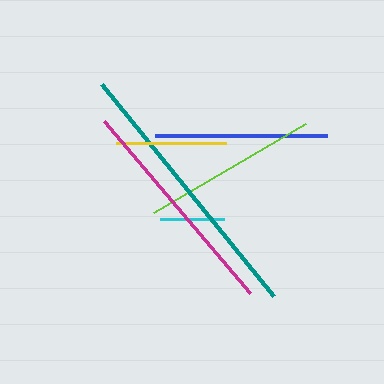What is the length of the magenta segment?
The magenta segment is approximately 225 pixels long.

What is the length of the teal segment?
The teal segment is approximately 274 pixels long.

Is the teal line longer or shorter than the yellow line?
The teal line is longer than the yellow line.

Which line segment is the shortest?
The cyan line is the shortest at approximately 64 pixels.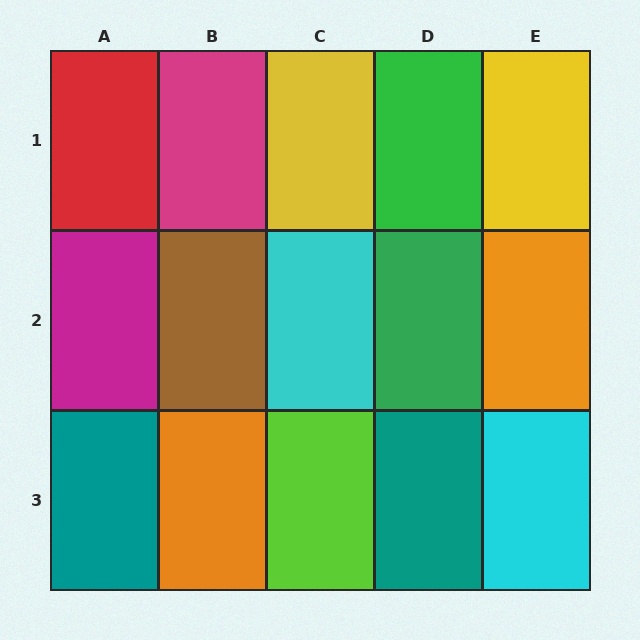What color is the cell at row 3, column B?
Orange.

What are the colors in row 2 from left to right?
Magenta, brown, cyan, green, orange.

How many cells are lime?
1 cell is lime.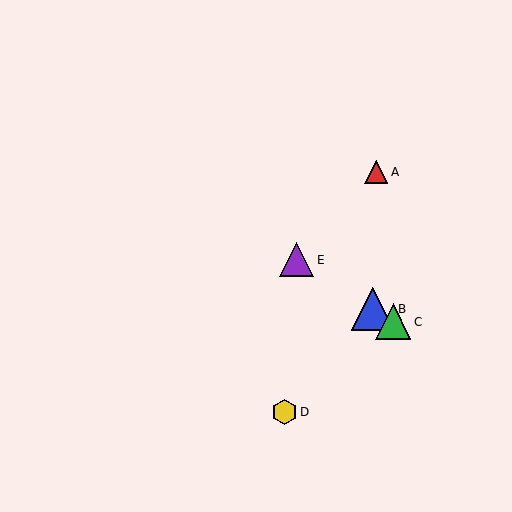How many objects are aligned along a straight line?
3 objects (B, C, E) are aligned along a straight line.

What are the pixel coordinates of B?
Object B is at (373, 309).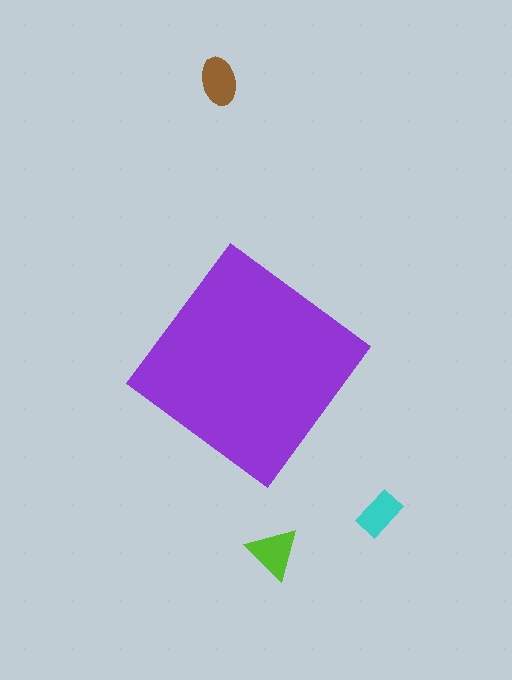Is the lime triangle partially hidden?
No, the lime triangle is fully visible.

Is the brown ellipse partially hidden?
No, the brown ellipse is fully visible.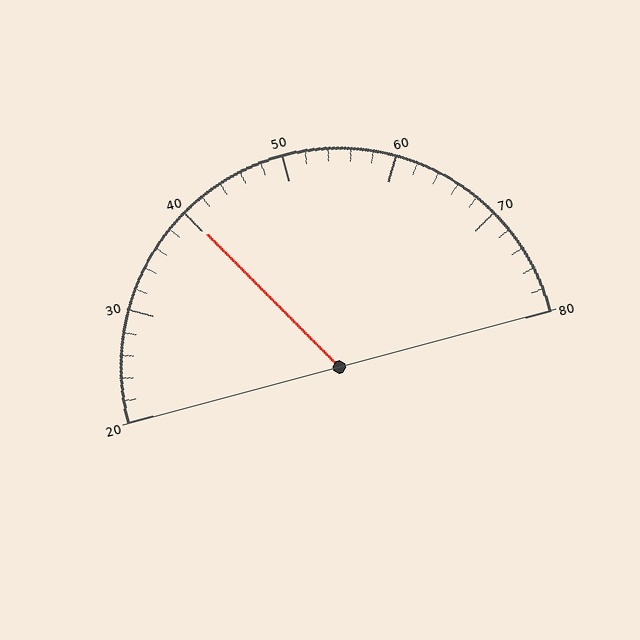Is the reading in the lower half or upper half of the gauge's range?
The reading is in the lower half of the range (20 to 80).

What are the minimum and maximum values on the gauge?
The gauge ranges from 20 to 80.